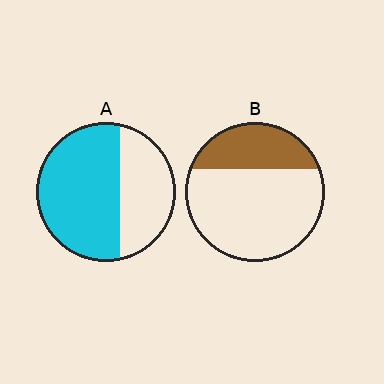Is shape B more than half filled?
No.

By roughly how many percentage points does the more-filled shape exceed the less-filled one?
By roughly 35 percentage points (A over B).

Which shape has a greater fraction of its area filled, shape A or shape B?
Shape A.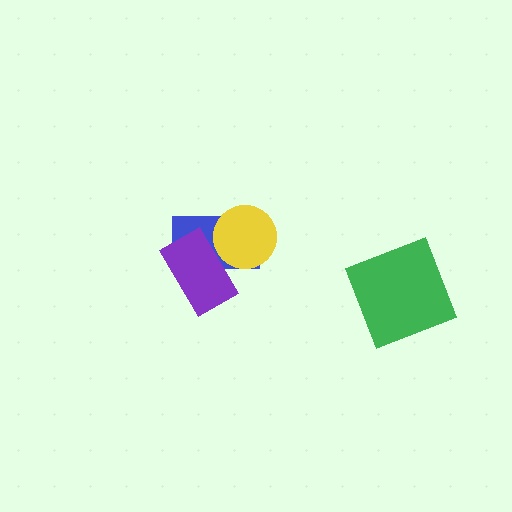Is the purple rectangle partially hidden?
Yes, it is partially covered by another shape.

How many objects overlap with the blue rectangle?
2 objects overlap with the blue rectangle.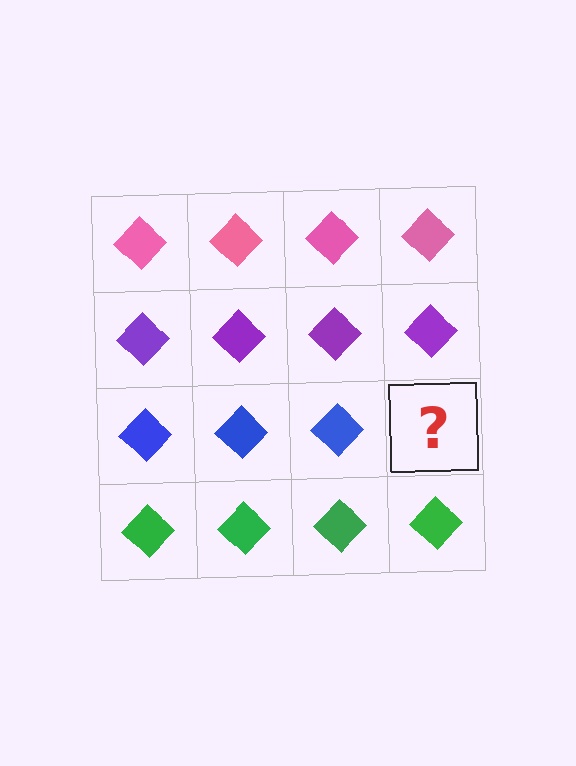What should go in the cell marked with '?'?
The missing cell should contain a blue diamond.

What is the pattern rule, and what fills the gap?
The rule is that each row has a consistent color. The gap should be filled with a blue diamond.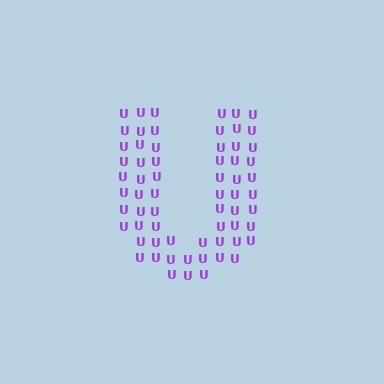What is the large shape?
The large shape is the letter U.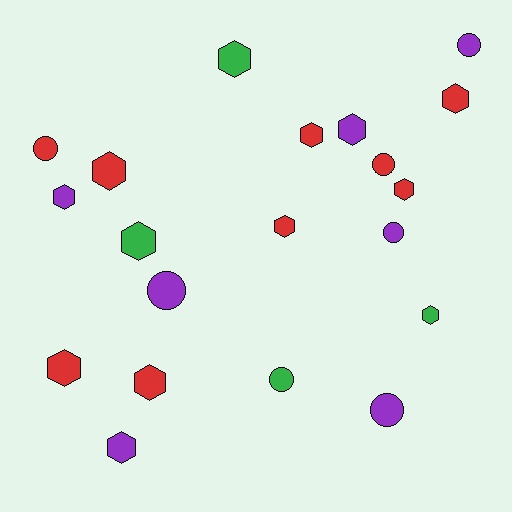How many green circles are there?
There is 1 green circle.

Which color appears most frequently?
Red, with 9 objects.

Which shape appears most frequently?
Hexagon, with 13 objects.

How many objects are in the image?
There are 20 objects.